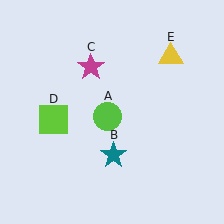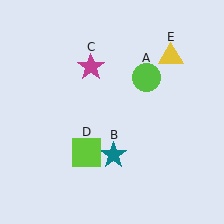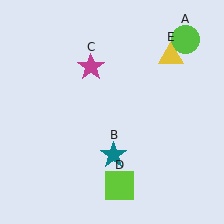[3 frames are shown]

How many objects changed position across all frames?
2 objects changed position: lime circle (object A), lime square (object D).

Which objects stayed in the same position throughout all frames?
Teal star (object B) and magenta star (object C) and yellow triangle (object E) remained stationary.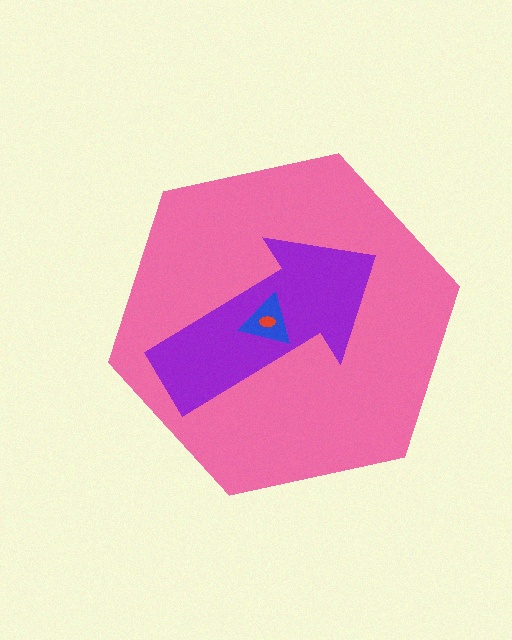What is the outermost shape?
The pink hexagon.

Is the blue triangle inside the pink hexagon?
Yes.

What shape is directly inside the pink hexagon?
The purple arrow.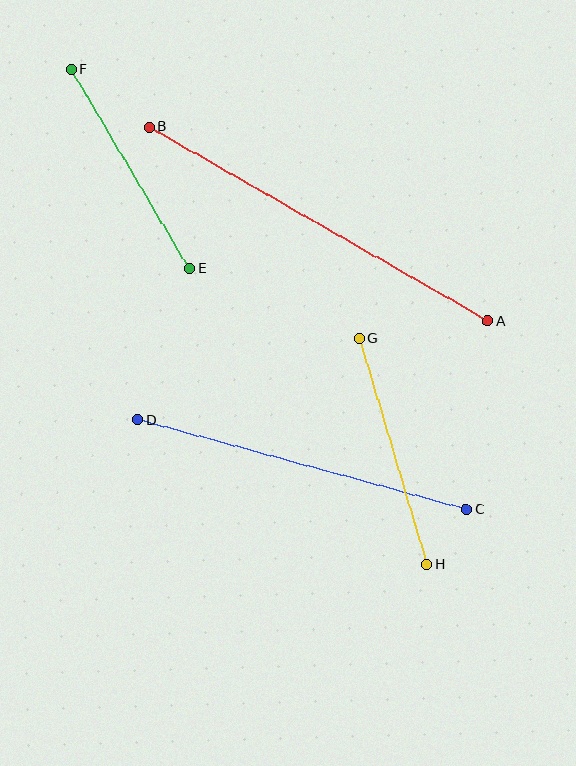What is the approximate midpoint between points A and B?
The midpoint is at approximately (319, 224) pixels.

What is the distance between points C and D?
The distance is approximately 341 pixels.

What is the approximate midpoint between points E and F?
The midpoint is at approximately (130, 169) pixels.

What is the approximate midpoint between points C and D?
The midpoint is at approximately (302, 465) pixels.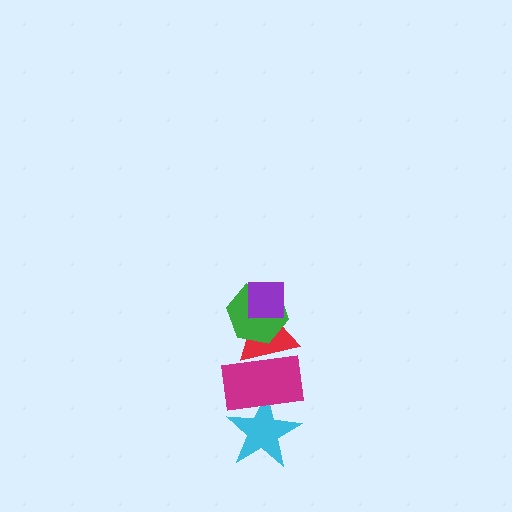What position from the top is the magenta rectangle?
The magenta rectangle is 4th from the top.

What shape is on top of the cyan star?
The magenta rectangle is on top of the cyan star.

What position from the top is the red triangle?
The red triangle is 3rd from the top.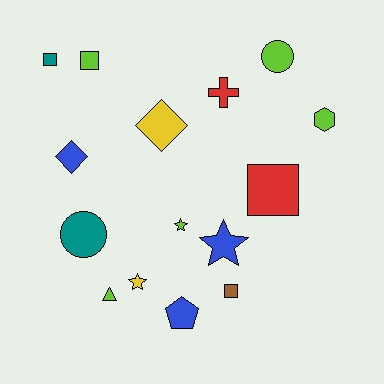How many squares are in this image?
There are 4 squares.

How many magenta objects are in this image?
There are no magenta objects.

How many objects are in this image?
There are 15 objects.